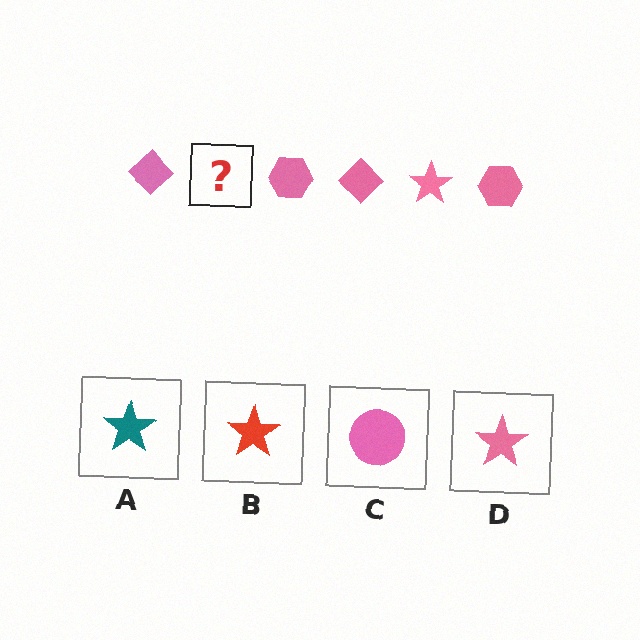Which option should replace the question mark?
Option D.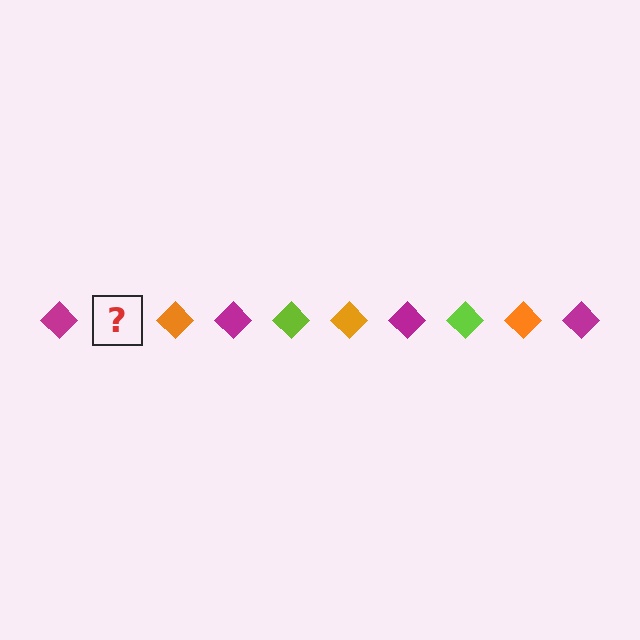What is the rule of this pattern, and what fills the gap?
The rule is that the pattern cycles through magenta, lime, orange diamonds. The gap should be filled with a lime diamond.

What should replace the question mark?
The question mark should be replaced with a lime diamond.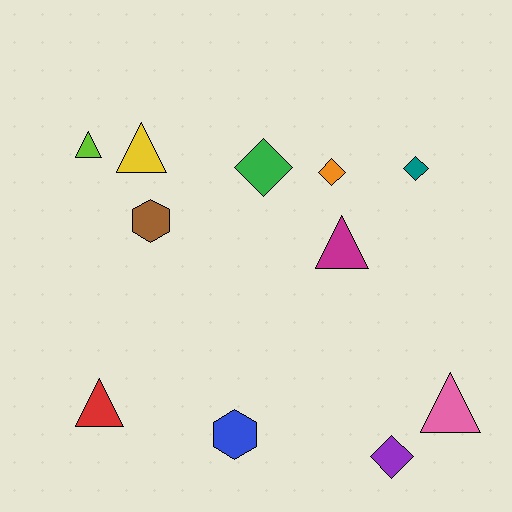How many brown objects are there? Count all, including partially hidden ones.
There is 1 brown object.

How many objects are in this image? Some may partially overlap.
There are 11 objects.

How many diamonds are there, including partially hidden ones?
There are 4 diamonds.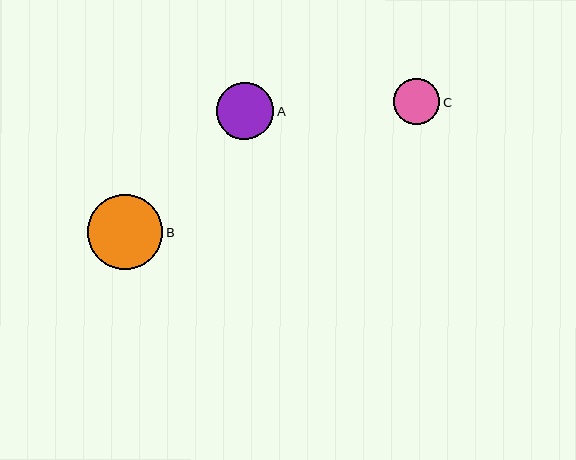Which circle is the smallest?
Circle C is the smallest with a size of approximately 46 pixels.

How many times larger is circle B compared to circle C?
Circle B is approximately 1.6 times the size of circle C.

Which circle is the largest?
Circle B is the largest with a size of approximately 75 pixels.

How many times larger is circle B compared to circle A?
Circle B is approximately 1.3 times the size of circle A.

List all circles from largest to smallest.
From largest to smallest: B, A, C.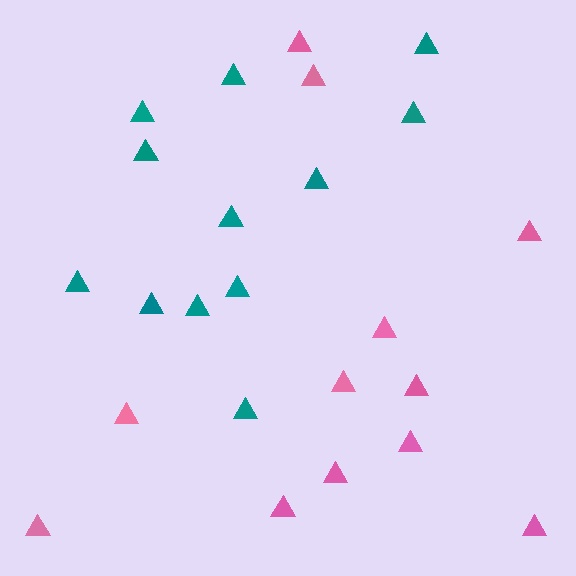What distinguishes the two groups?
There are 2 groups: one group of pink triangles (12) and one group of teal triangles (12).